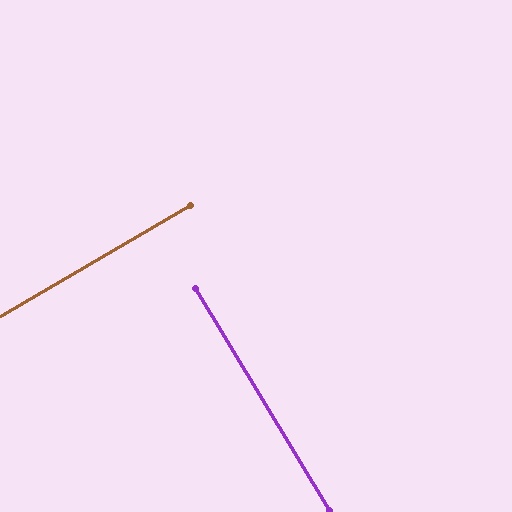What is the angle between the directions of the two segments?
Approximately 89 degrees.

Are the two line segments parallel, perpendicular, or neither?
Perpendicular — they meet at approximately 89°.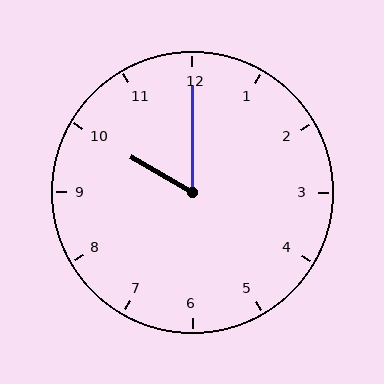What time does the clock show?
10:00.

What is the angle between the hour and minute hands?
Approximately 60 degrees.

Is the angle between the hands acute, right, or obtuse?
It is acute.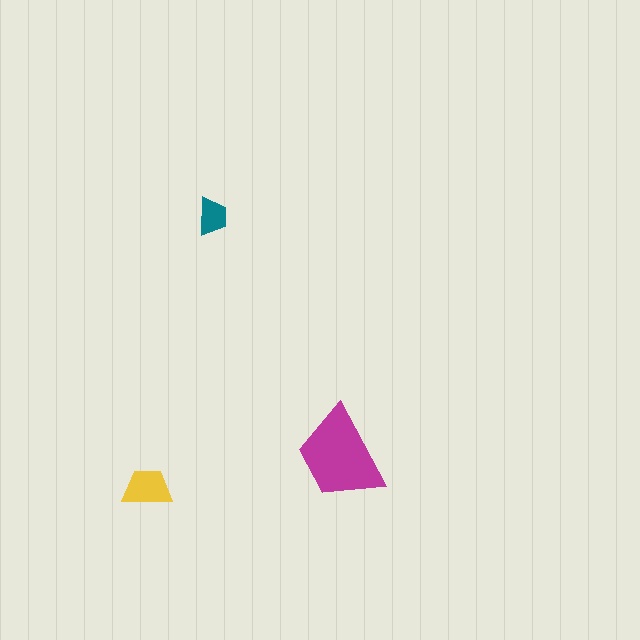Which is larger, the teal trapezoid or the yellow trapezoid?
The yellow one.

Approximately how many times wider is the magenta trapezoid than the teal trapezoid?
About 2.5 times wider.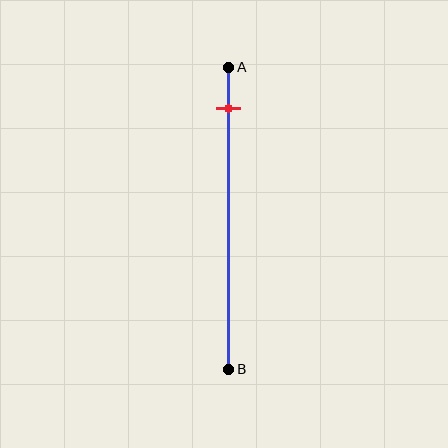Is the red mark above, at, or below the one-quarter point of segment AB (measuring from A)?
The red mark is above the one-quarter point of segment AB.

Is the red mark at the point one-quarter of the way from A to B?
No, the mark is at about 15% from A, not at the 25% one-quarter point.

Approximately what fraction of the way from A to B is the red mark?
The red mark is approximately 15% of the way from A to B.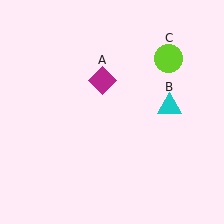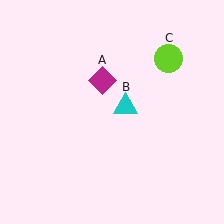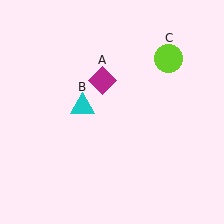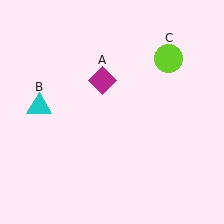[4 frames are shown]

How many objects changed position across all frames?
1 object changed position: cyan triangle (object B).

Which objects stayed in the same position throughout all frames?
Magenta diamond (object A) and lime circle (object C) remained stationary.